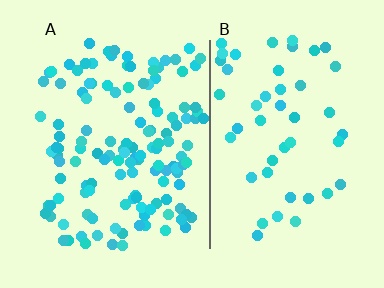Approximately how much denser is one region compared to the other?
Approximately 2.8× — region A over region B.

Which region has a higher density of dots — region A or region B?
A (the left).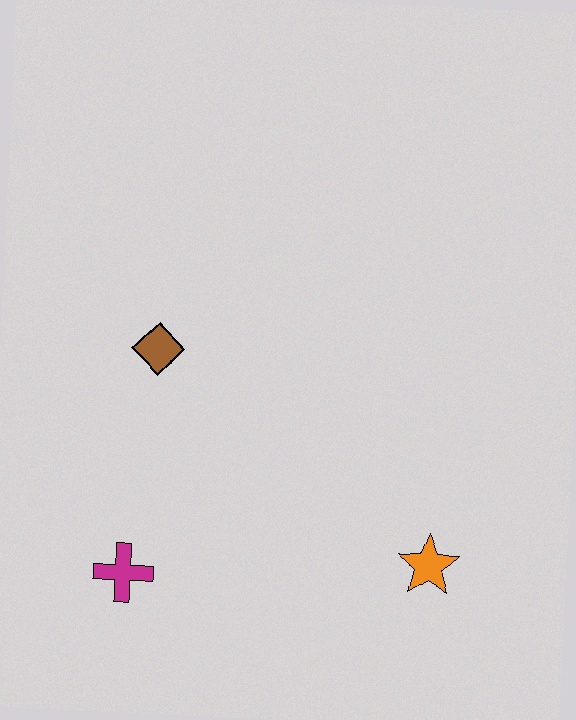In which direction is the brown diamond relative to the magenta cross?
The brown diamond is above the magenta cross.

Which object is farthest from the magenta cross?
The orange star is farthest from the magenta cross.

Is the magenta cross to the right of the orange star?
No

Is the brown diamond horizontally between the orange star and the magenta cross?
Yes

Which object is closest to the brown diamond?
The magenta cross is closest to the brown diamond.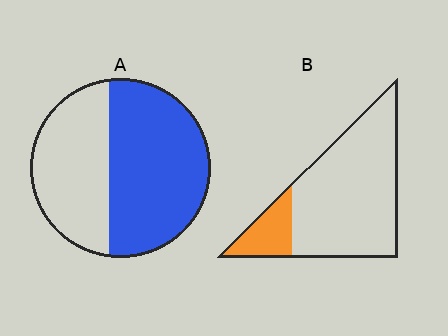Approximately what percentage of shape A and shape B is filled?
A is approximately 60% and B is approximately 15%.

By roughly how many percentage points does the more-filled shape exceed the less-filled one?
By roughly 40 percentage points (A over B).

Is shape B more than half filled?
No.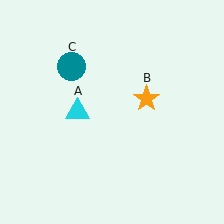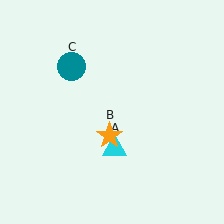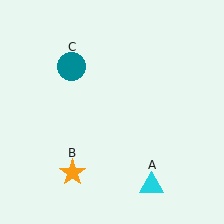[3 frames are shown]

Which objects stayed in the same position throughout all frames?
Teal circle (object C) remained stationary.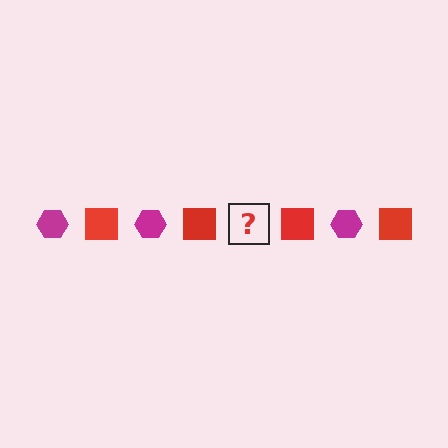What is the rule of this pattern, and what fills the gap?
The rule is that the pattern alternates between magenta hexagon and red square. The gap should be filled with a magenta hexagon.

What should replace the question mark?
The question mark should be replaced with a magenta hexagon.